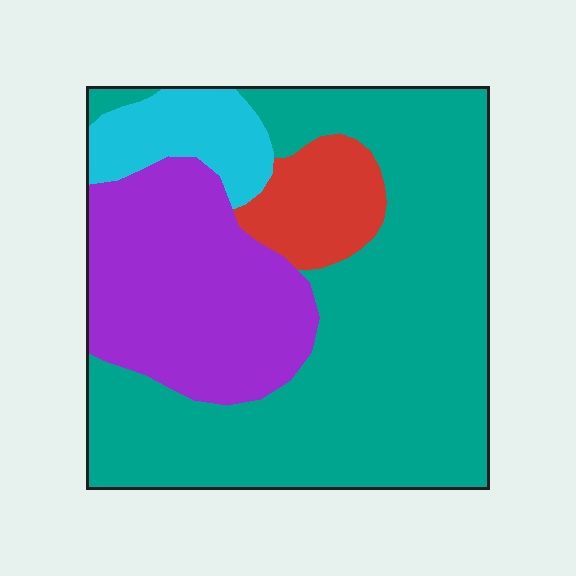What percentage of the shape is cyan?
Cyan takes up about one tenth (1/10) of the shape.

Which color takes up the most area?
Teal, at roughly 55%.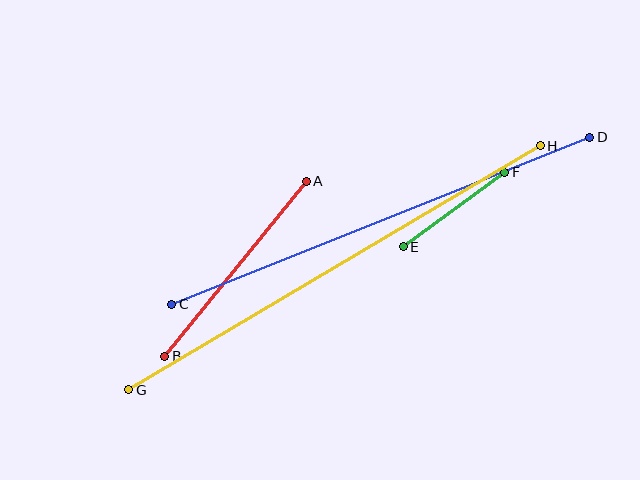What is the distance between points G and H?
The distance is approximately 479 pixels.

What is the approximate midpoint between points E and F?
The midpoint is at approximately (454, 209) pixels.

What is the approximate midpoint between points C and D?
The midpoint is at approximately (381, 221) pixels.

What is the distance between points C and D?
The distance is approximately 451 pixels.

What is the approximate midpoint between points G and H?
The midpoint is at approximately (334, 268) pixels.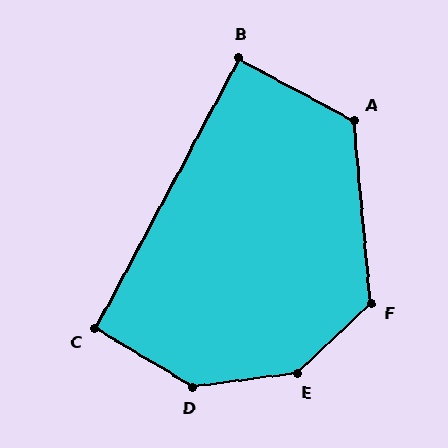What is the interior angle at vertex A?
Approximately 123 degrees (obtuse).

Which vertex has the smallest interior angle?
B, at approximately 90 degrees.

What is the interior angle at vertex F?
Approximately 129 degrees (obtuse).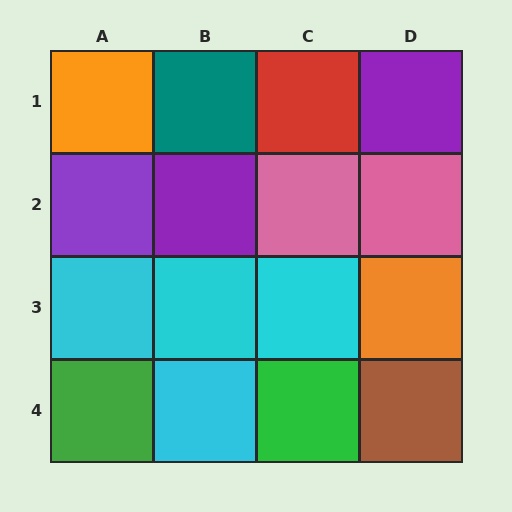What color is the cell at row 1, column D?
Purple.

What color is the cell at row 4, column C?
Green.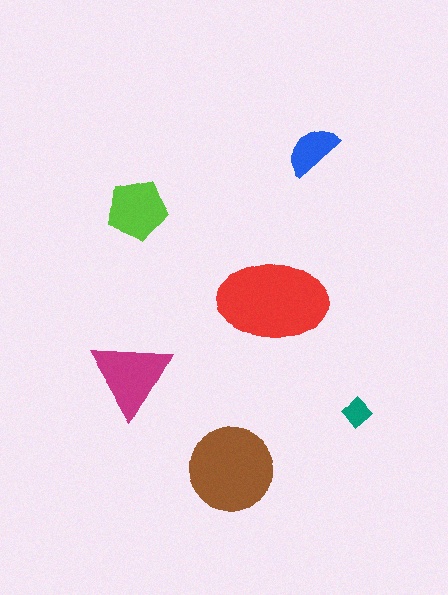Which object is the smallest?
The teal diamond.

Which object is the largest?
The red ellipse.